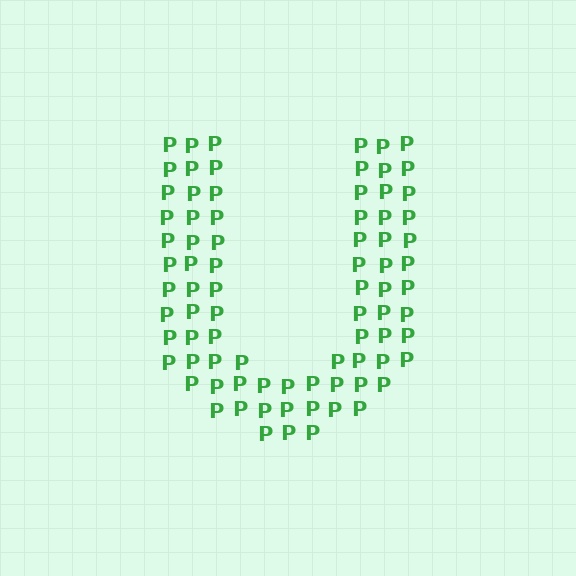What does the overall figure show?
The overall figure shows the letter U.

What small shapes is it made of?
It is made of small letter P's.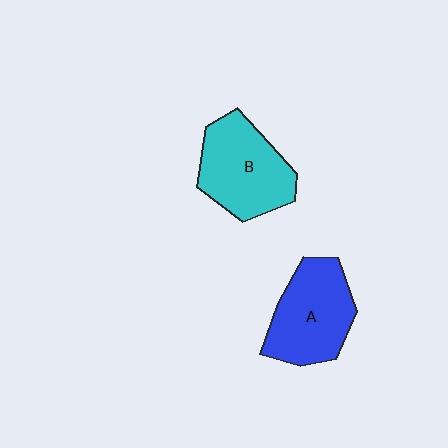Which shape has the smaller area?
Shape A (blue).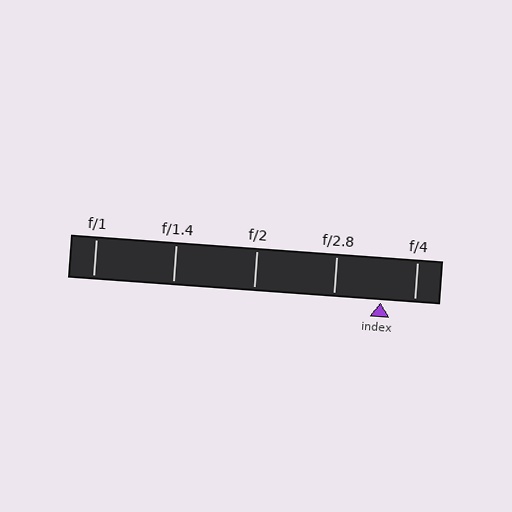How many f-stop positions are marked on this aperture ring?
There are 5 f-stop positions marked.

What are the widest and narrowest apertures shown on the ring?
The widest aperture shown is f/1 and the narrowest is f/4.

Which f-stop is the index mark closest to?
The index mark is closest to f/4.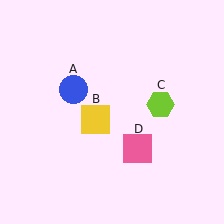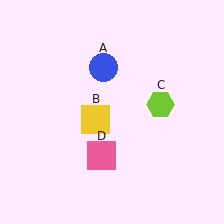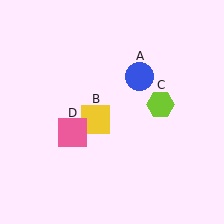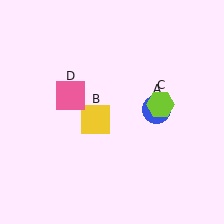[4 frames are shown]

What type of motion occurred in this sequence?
The blue circle (object A), pink square (object D) rotated clockwise around the center of the scene.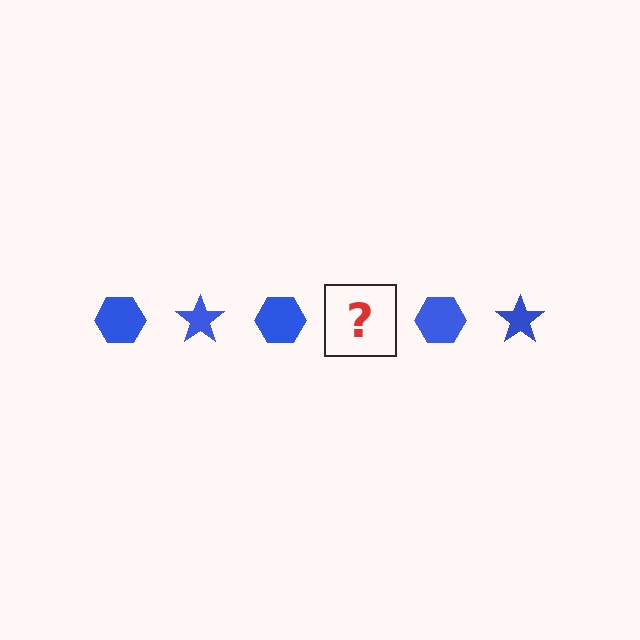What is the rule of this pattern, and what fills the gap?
The rule is that the pattern cycles through hexagon, star shapes in blue. The gap should be filled with a blue star.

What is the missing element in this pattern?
The missing element is a blue star.